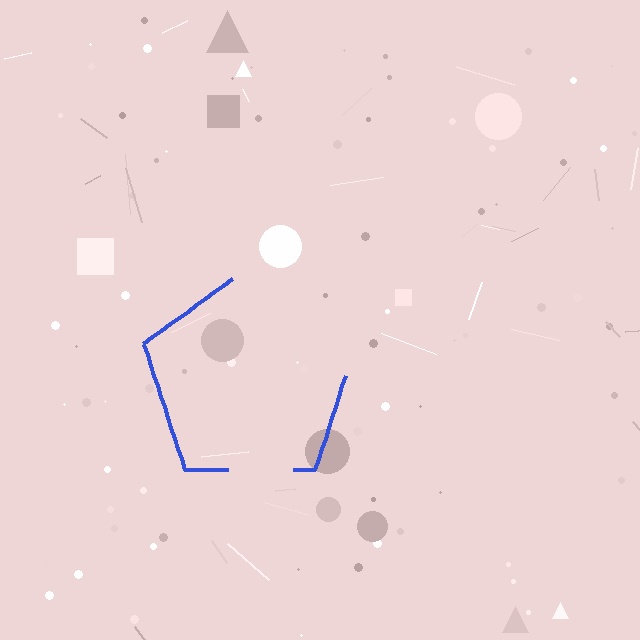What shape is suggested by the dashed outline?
The dashed outline suggests a pentagon.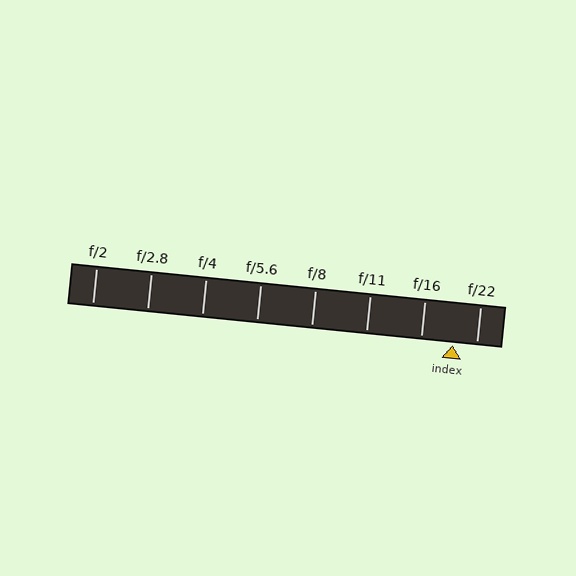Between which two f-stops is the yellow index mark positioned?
The index mark is between f/16 and f/22.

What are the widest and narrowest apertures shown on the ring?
The widest aperture shown is f/2 and the narrowest is f/22.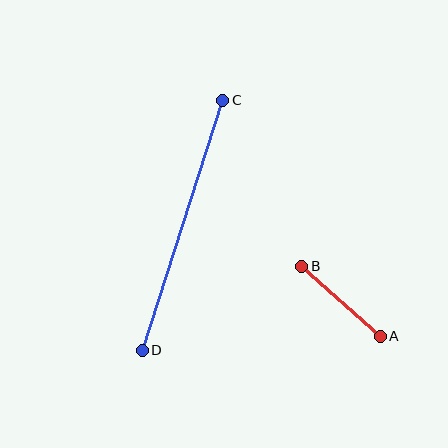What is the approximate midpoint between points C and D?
The midpoint is at approximately (182, 225) pixels.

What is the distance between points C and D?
The distance is approximately 263 pixels.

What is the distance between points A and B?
The distance is approximately 105 pixels.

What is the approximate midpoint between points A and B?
The midpoint is at approximately (341, 301) pixels.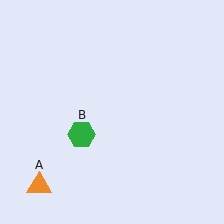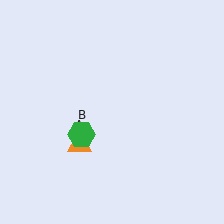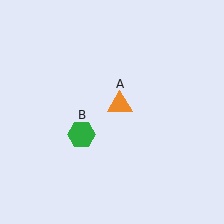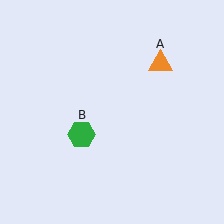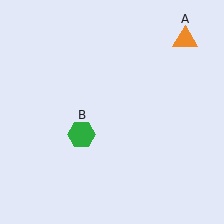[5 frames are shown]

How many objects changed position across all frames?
1 object changed position: orange triangle (object A).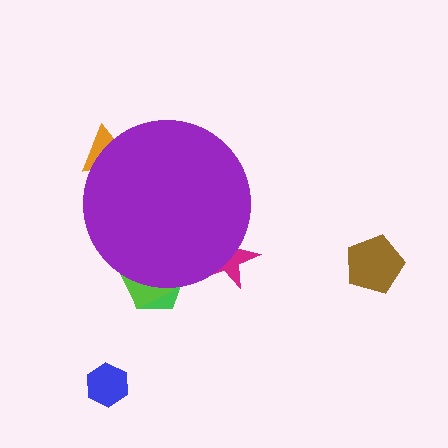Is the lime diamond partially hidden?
Yes, the lime diamond is partially hidden behind the purple circle.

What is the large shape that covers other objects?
A purple circle.